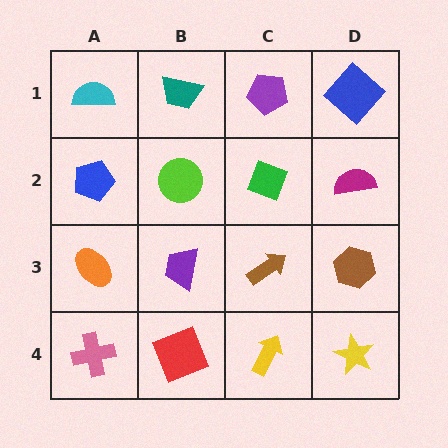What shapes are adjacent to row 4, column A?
An orange ellipse (row 3, column A), a red square (row 4, column B).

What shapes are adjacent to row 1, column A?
A blue pentagon (row 2, column A), a teal trapezoid (row 1, column B).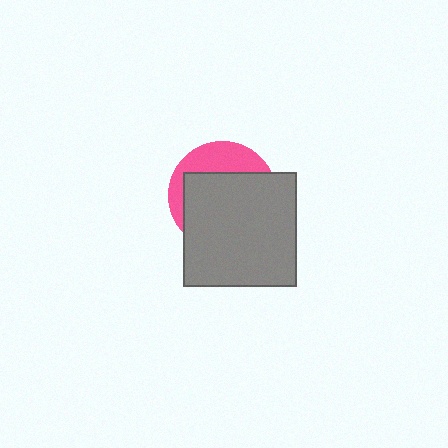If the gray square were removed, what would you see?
You would see the complete pink circle.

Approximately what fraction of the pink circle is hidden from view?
Roughly 69% of the pink circle is hidden behind the gray square.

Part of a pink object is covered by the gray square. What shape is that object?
It is a circle.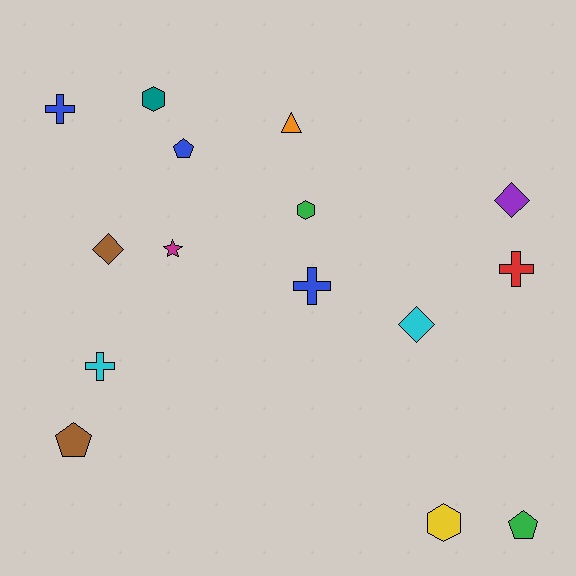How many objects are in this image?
There are 15 objects.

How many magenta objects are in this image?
There is 1 magenta object.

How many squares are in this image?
There are no squares.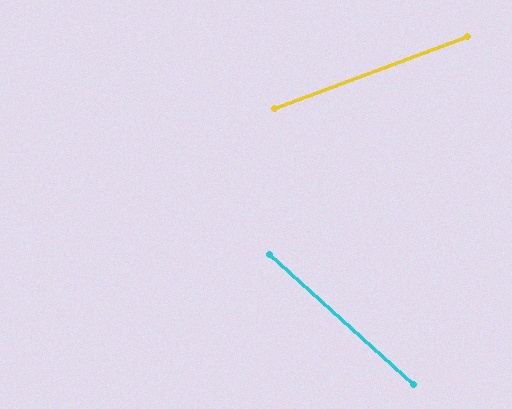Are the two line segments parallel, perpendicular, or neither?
Neither parallel nor perpendicular — they differ by about 63°.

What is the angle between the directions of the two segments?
Approximately 63 degrees.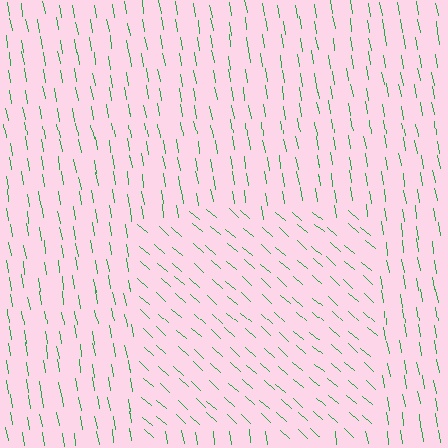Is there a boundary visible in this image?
Yes, there is a texture boundary formed by a change in line orientation.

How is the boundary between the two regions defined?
The boundary is defined purely by a change in line orientation (approximately 39 degrees difference). All lines are the same color and thickness.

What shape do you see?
I see a rectangle.